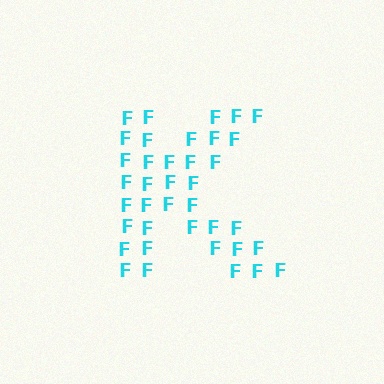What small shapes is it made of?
It is made of small letter F's.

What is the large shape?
The large shape is the letter K.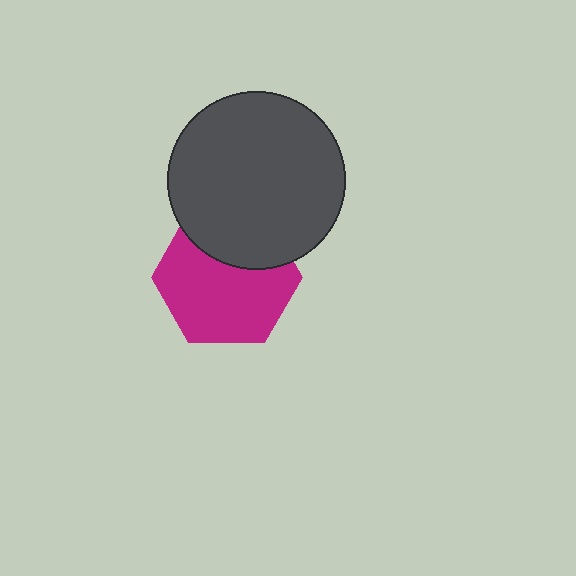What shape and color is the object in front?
The object in front is a dark gray circle.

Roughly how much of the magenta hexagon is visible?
Most of it is visible (roughly 68%).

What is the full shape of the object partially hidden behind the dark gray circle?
The partially hidden object is a magenta hexagon.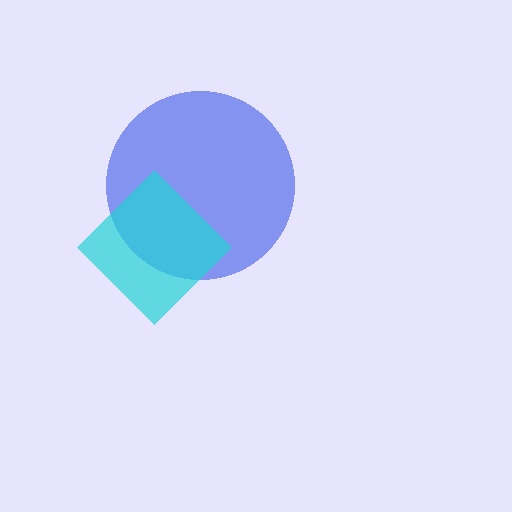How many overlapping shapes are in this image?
There are 2 overlapping shapes in the image.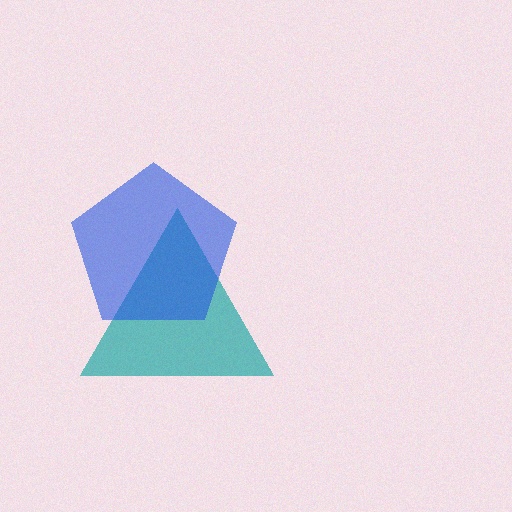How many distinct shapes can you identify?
There are 2 distinct shapes: a teal triangle, a blue pentagon.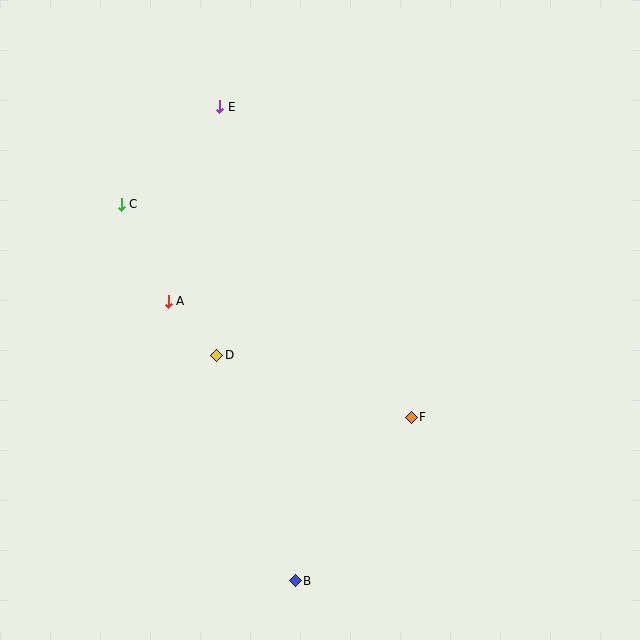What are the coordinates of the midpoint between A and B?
The midpoint between A and B is at (232, 441).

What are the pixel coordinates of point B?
Point B is at (295, 581).